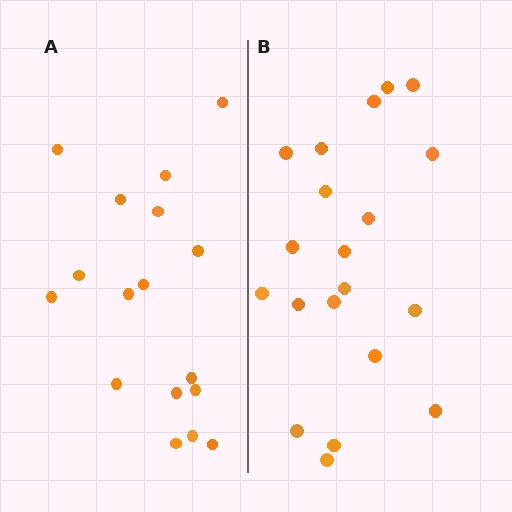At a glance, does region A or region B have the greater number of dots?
Region B (the right region) has more dots.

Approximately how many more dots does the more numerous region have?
Region B has just a few more — roughly 2 or 3 more dots than region A.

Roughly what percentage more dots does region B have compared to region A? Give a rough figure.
About 20% more.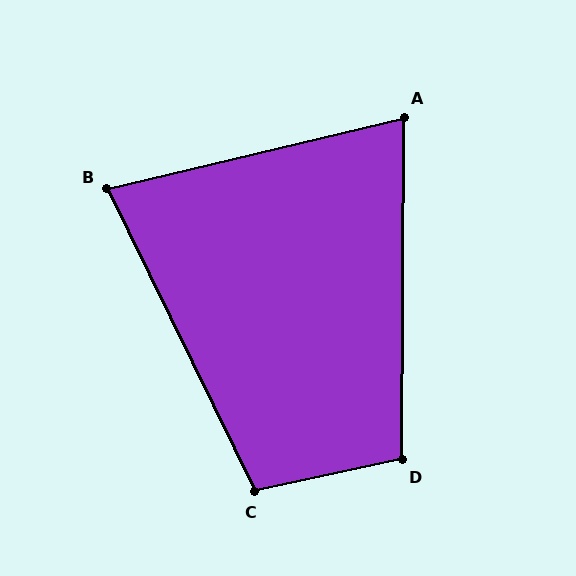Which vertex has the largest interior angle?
C, at approximately 104 degrees.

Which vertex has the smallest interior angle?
A, at approximately 76 degrees.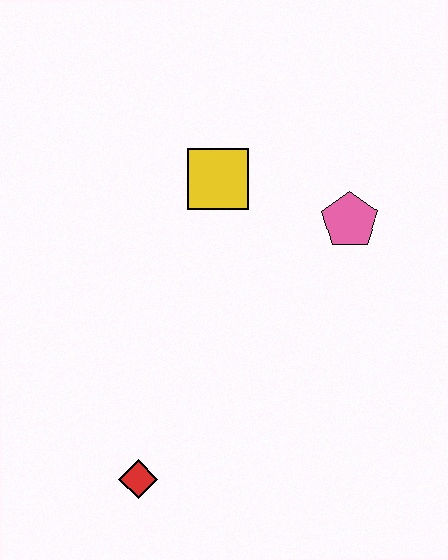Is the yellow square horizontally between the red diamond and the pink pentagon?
Yes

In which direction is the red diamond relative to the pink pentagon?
The red diamond is below the pink pentagon.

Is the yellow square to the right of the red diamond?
Yes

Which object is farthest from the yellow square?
The red diamond is farthest from the yellow square.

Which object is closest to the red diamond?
The yellow square is closest to the red diamond.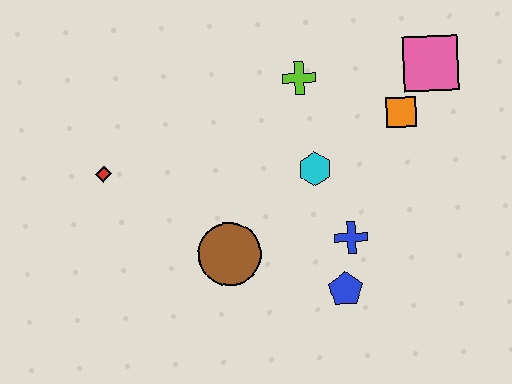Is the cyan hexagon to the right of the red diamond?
Yes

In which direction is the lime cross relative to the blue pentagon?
The lime cross is above the blue pentagon.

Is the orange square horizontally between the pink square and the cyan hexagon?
Yes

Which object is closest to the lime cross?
The cyan hexagon is closest to the lime cross.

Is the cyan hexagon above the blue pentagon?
Yes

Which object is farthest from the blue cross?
The red diamond is farthest from the blue cross.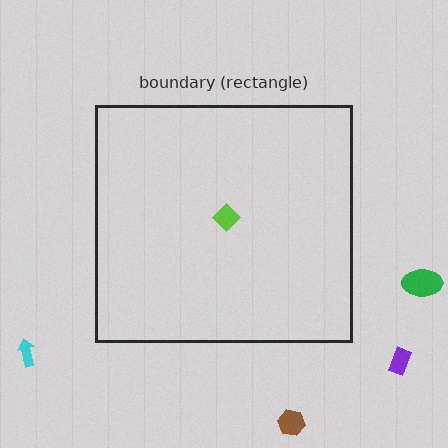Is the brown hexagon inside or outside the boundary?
Outside.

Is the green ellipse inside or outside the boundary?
Outside.